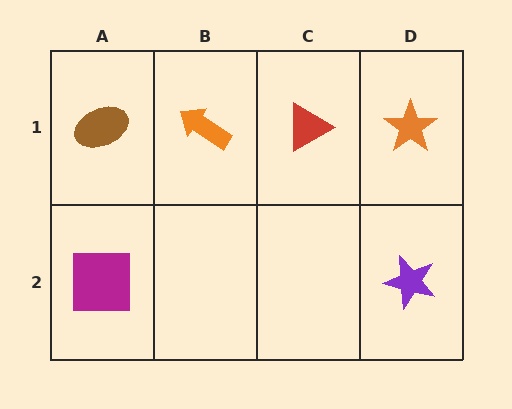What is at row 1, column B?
An orange arrow.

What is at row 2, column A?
A magenta square.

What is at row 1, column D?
An orange star.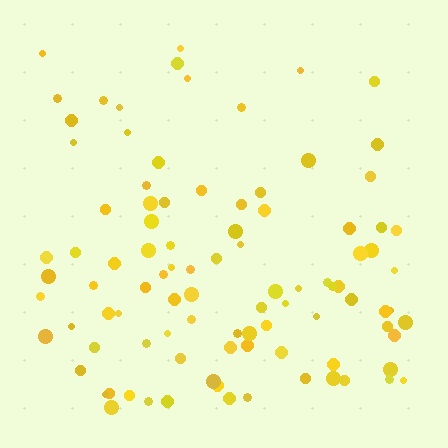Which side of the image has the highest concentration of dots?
The bottom.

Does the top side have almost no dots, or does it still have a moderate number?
Still a moderate number, just noticeably fewer than the bottom.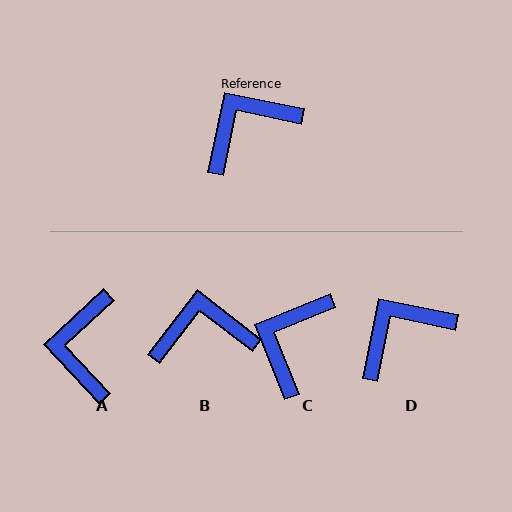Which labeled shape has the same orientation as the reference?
D.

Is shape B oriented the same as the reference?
No, it is off by about 26 degrees.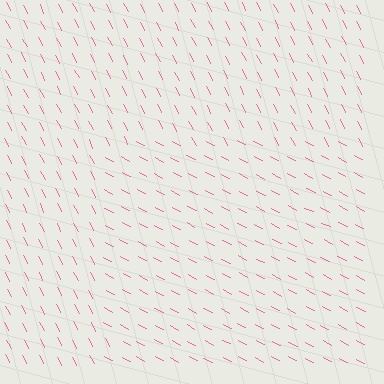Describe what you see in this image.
The image is filled with small pink line segments. A rectangle region in the image has lines oriented differently from the surrounding lines, creating a visible texture boundary.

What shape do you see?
I see a rectangle.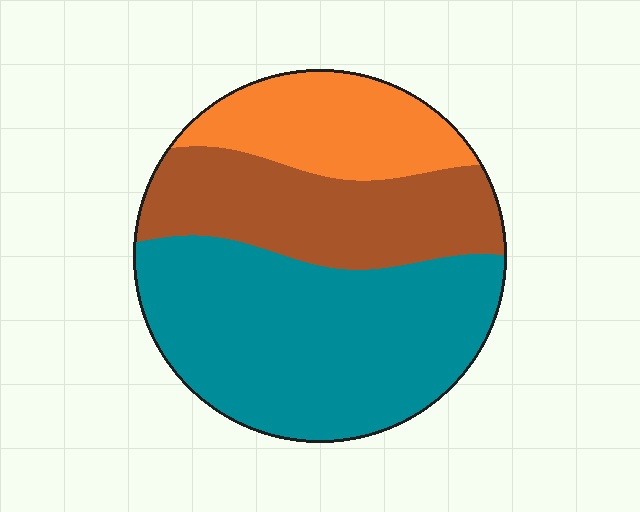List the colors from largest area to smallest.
From largest to smallest: teal, brown, orange.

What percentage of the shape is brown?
Brown takes up about one quarter (1/4) of the shape.